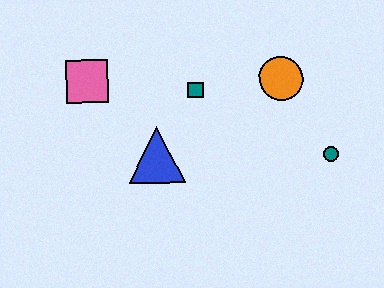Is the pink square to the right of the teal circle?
No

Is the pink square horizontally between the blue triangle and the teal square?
No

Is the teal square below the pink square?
Yes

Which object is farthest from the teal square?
The teal circle is farthest from the teal square.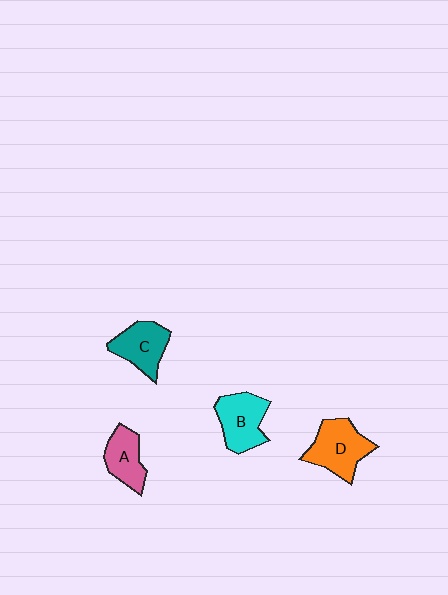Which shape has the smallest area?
Shape A (pink).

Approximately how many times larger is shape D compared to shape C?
Approximately 1.2 times.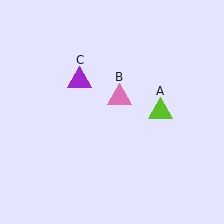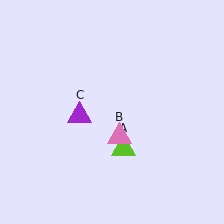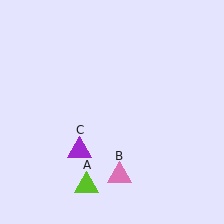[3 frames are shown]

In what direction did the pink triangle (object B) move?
The pink triangle (object B) moved down.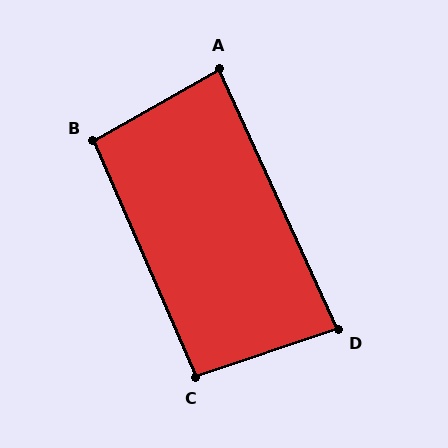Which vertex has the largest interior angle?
B, at approximately 96 degrees.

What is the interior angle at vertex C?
Approximately 95 degrees (obtuse).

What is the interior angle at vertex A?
Approximately 85 degrees (acute).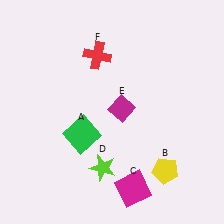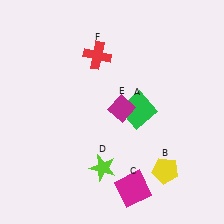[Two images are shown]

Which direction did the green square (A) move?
The green square (A) moved right.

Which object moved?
The green square (A) moved right.